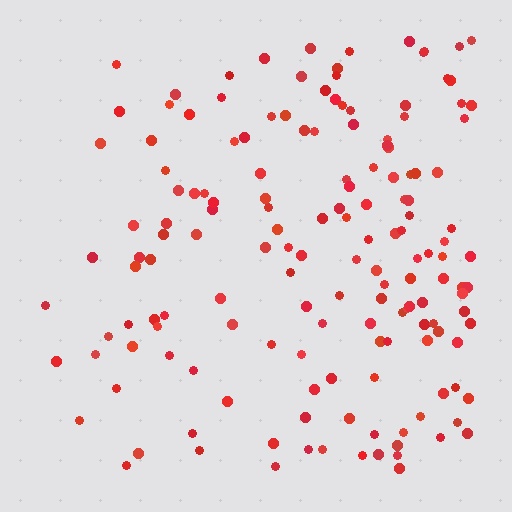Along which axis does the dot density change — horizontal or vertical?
Horizontal.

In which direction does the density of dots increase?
From left to right, with the right side densest.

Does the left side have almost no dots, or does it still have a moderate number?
Still a moderate number, just noticeably fewer than the right.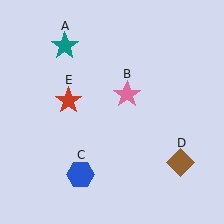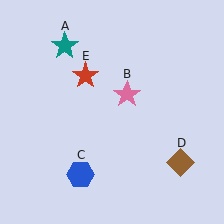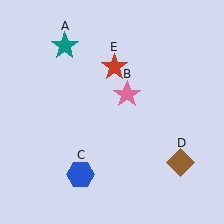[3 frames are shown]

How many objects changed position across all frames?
1 object changed position: red star (object E).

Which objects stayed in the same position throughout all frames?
Teal star (object A) and pink star (object B) and blue hexagon (object C) and brown diamond (object D) remained stationary.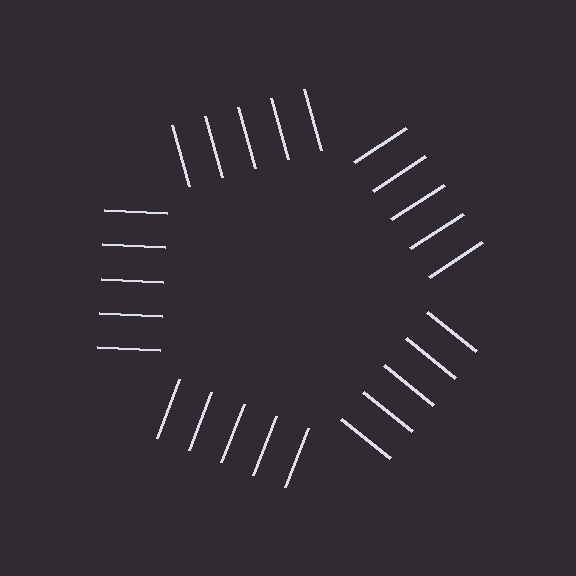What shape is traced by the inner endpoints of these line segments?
An illusory pentagon — the line segments terminate on its edges but no continuous stroke is drawn.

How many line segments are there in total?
25 — 5 along each of the 5 edges.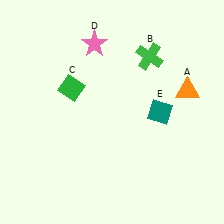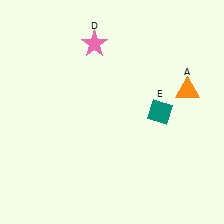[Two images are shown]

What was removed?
The green cross (B), the green diamond (C) were removed in Image 2.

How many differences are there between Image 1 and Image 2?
There are 2 differences between the two images.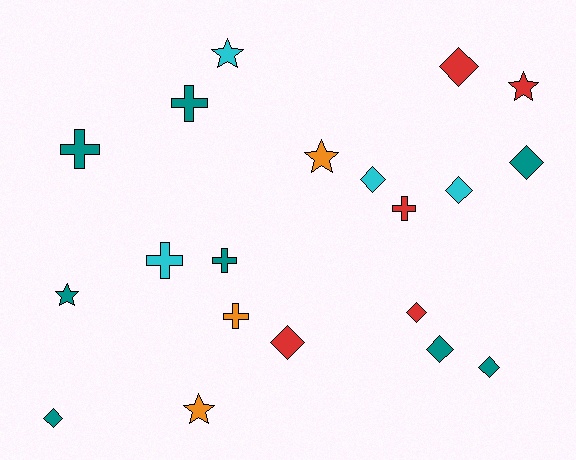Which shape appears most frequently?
Diamond, with 9 objects.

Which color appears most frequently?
Teal, with 8 objects.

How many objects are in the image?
There are 20 objects.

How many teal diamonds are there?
There are 4 teal diamonds.